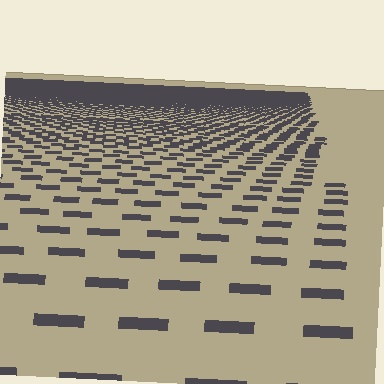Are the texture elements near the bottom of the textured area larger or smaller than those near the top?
Larger. Near the bottom, elements are closer to the viewer and appear at a bigger on-screen size.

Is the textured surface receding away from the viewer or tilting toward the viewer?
The surface is receding away from the viewer. Texture elements get smaller and denser toward the top.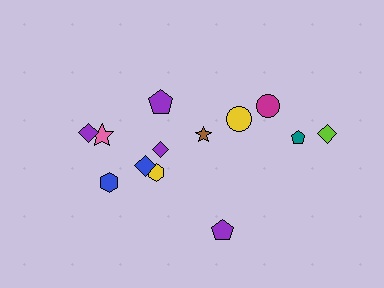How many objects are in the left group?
There are 8 objects.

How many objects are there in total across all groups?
There are 13 objects.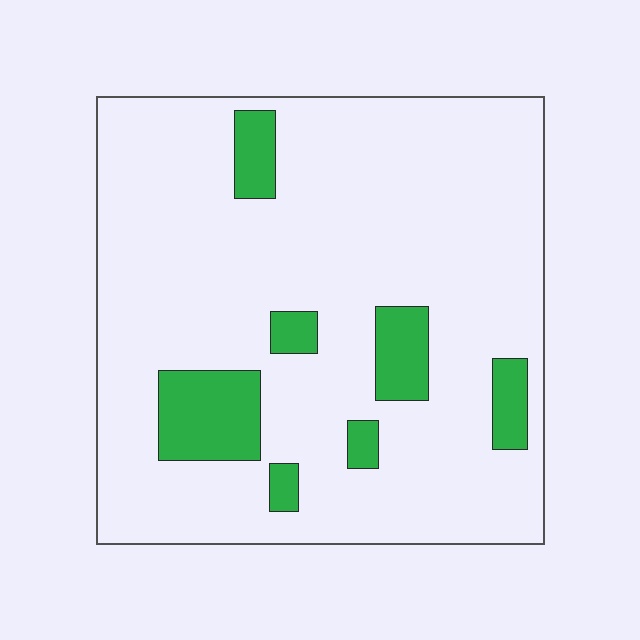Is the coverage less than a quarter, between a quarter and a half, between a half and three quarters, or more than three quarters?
Less than a quarter.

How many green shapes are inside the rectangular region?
7.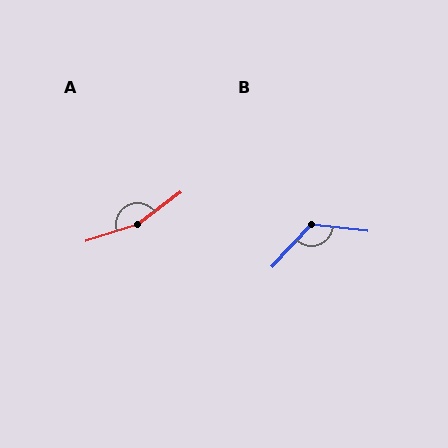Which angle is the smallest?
B, at approximately 126 degrees.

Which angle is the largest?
A, at approximately 161 degrees.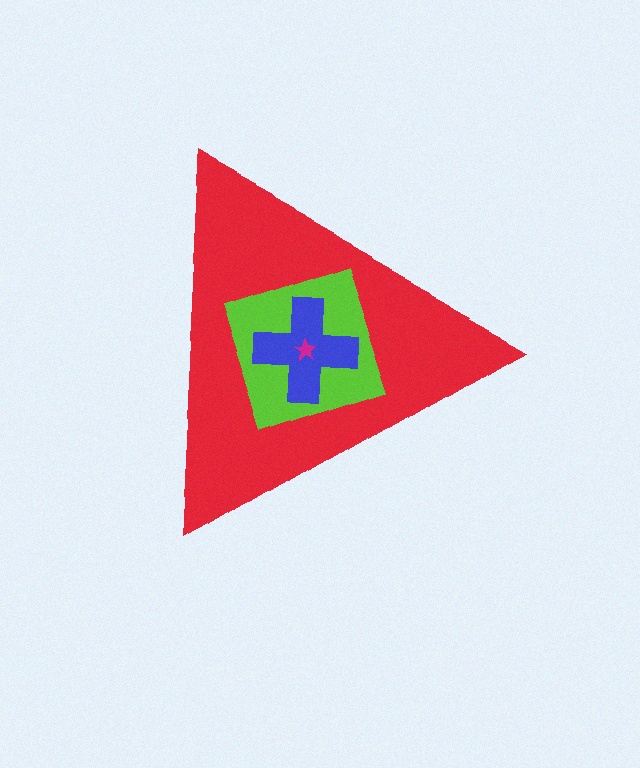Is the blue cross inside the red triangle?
Yes.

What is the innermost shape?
The magenta star.